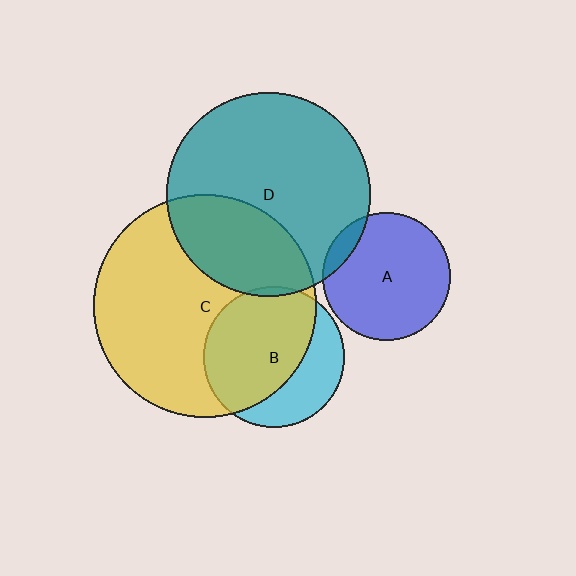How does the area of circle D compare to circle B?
Approximately 2.1 times.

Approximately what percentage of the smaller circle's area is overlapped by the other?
Approximately 65%.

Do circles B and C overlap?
Yes.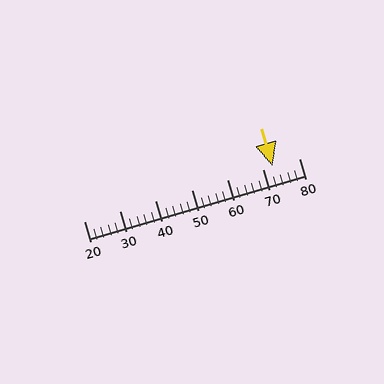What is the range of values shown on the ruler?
The ruler shows values from 20 to 80.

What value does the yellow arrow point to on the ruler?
The yellow arrow points to approximately 73.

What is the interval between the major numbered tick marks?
The major tick marks are spaced 10 units apart.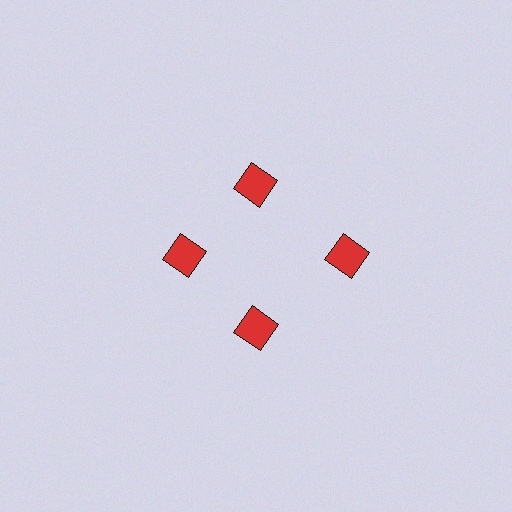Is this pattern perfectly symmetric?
No. The 4 red squares are arranged in a ring, but one element near the 3 o'clock position is pushed outward from the center, breaking the 4-fold rotational symmetry.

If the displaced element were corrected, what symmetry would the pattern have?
It would have 4-fold rotational symmetry — the pattern would map onto itself every 90 degrees.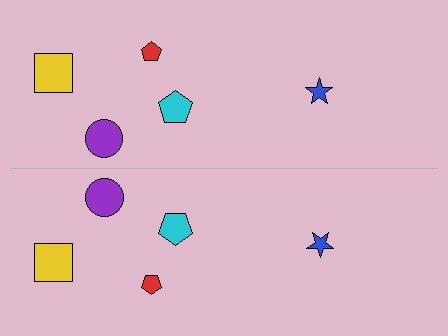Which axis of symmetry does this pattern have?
The pattern has a horizontal axis of symmetry running through the center of the image.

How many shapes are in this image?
There are 10 shapes in this image.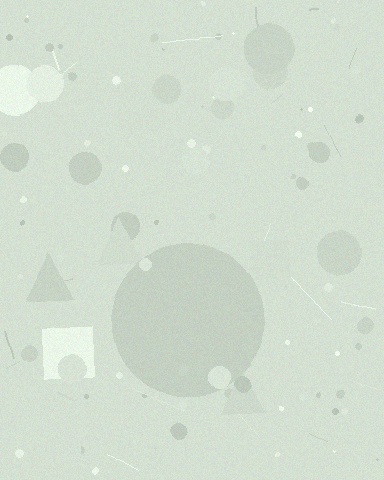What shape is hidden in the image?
A circle is hidden in the image.